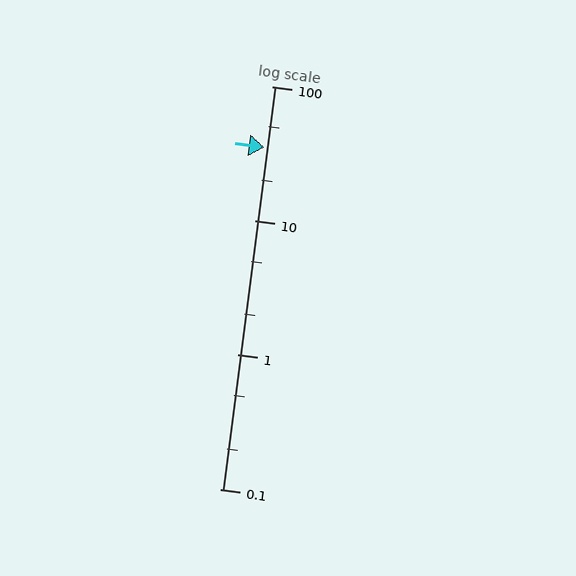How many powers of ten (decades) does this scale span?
The scale spans 3 decades, from 0.1 to 100.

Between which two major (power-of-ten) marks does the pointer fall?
The pointer is between 10 and 100.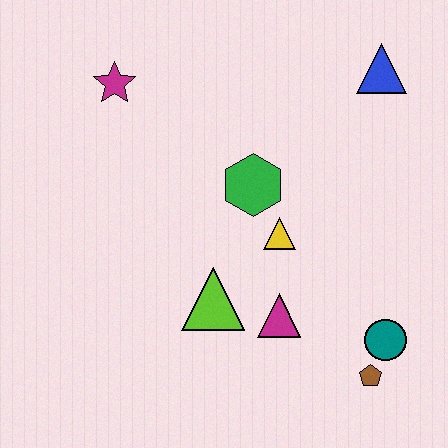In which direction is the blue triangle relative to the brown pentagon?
The blue triangle is above the brown pentagon.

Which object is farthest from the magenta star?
The brown pentagon is farthest from the magenta star.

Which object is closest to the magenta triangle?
The lime triangle is closest to the magenta triangle.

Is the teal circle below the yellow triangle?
Yes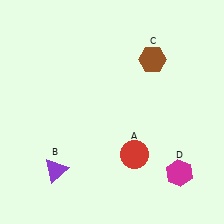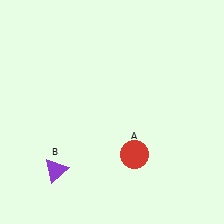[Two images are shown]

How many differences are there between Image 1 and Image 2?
There are 2 differences between the two images.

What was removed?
The magenta hexagon (D), the brown hexagon (C) were removed in Image 2.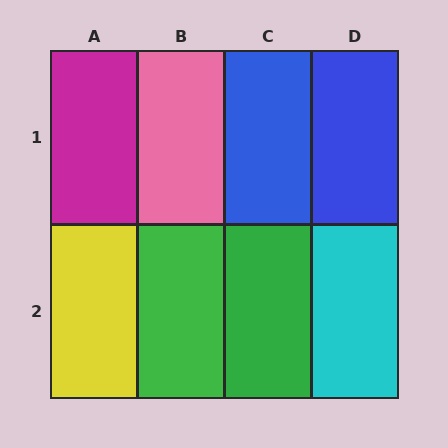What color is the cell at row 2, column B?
Green.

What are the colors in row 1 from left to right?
Magenta, pink, blue, blue.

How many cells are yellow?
1 cell is yellow.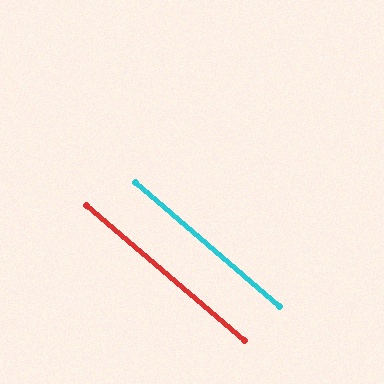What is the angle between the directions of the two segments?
Approximately 1 degree.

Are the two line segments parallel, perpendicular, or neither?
Parallel — their directions differ by only 0.6°.